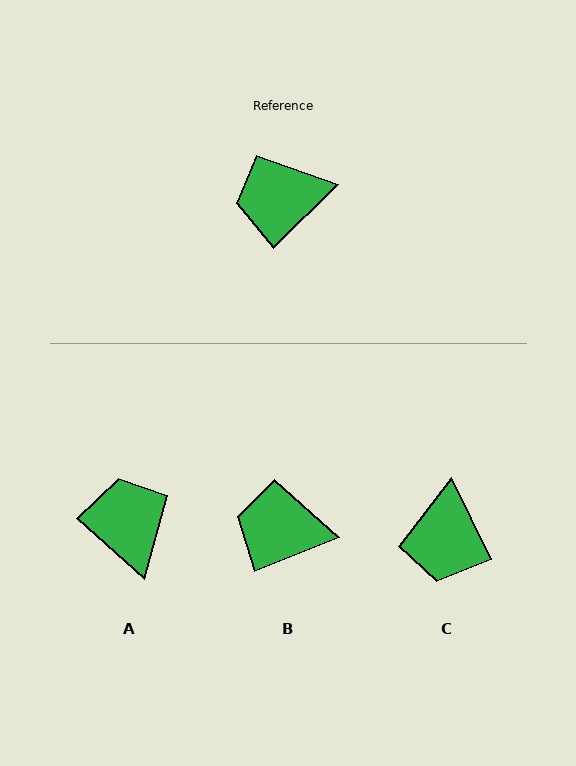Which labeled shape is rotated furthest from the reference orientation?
A, about 86 degrees away.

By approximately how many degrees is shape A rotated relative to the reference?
Approximately 86 degrees clockwise.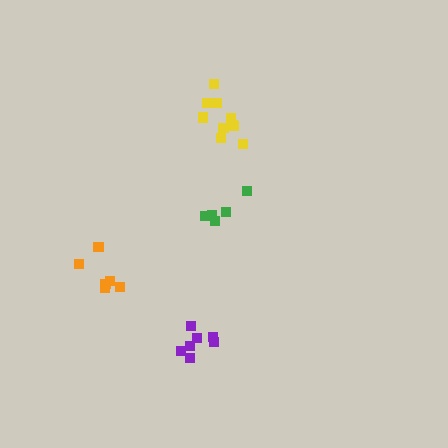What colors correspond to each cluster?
The clusters are colored: purple, yellow, orange, green.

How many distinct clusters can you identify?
There are 4 distinct clusters.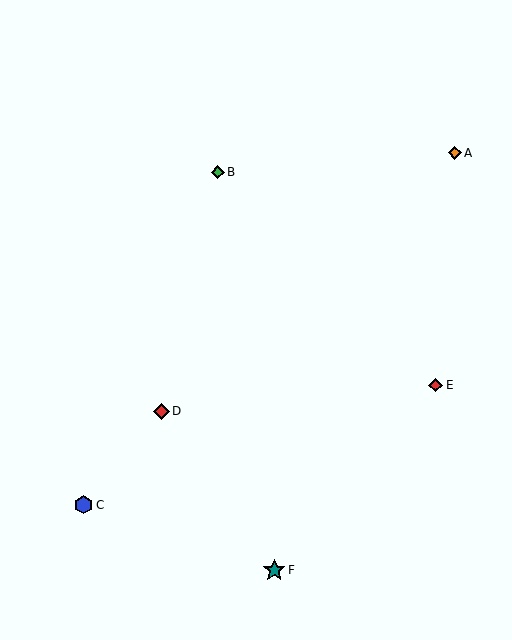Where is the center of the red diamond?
The center of the red diamond is at (161, 411).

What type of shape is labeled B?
Shape B is a green diamond.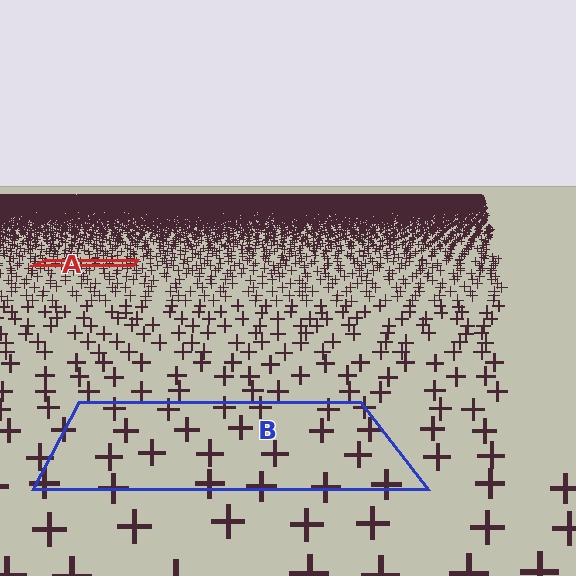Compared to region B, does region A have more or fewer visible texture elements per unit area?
Region A has more texture elements per unit area — they are packed more densely because it is farther away.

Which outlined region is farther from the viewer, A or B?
Region A is farther from the viewer — the texture elements inside it appear smaller and more densely packed.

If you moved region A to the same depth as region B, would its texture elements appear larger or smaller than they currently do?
They would appear larger. At a closer depth, the same texture elements are projected at a bigger on-screen size.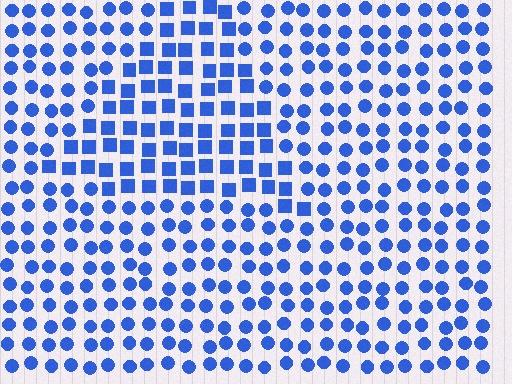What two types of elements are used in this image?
The image uses squares inside the triangle region and circles outside it.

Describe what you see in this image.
The image is filled with small blue elements arranged in a uniform grid. A triangle-shaped region contains squares, while the surrounding area contains circles. The boundary is defined purely by the change in element shape.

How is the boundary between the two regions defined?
The boundary is defined by a change in element shape: squares inside vs. circles outside. All elements share the same color and spacing.